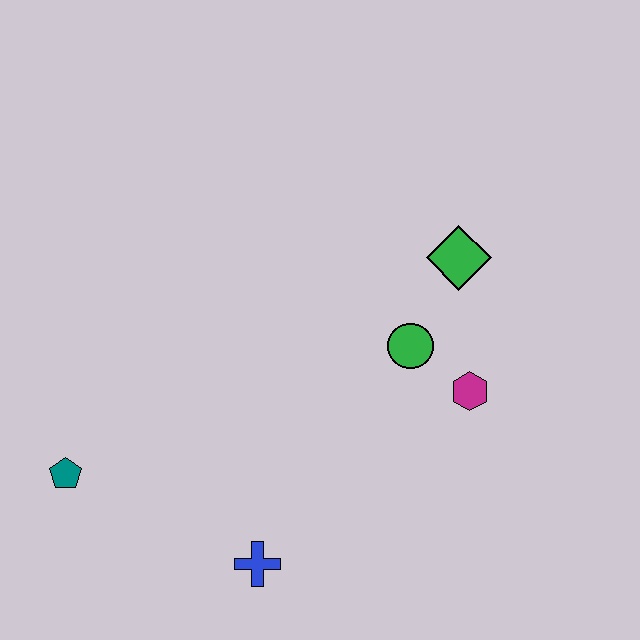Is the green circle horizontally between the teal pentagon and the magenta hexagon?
Yes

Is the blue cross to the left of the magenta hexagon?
Yes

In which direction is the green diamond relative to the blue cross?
The green diamond is above the blue cross.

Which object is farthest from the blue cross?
The green diamond is farthest from the blue cross.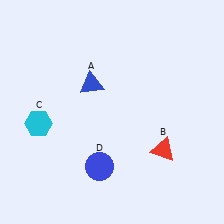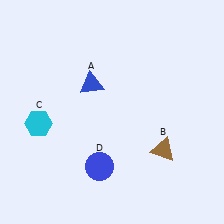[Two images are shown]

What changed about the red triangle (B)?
In Image 1, B is red. In Image 2, it changed to brown.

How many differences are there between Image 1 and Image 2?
There is 1 difference between the two images.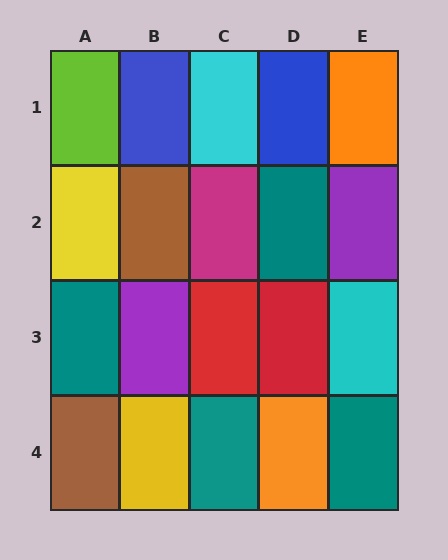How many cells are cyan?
2 cells are cyan.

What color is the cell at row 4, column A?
Brown.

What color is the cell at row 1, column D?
Blue.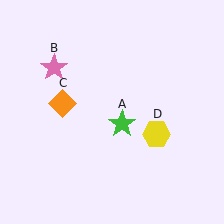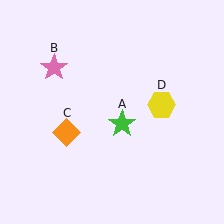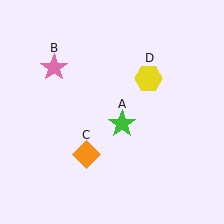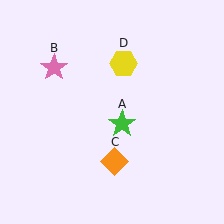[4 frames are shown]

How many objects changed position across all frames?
2 objects changed position: orange diamond (object C), yellow hexagon (object D).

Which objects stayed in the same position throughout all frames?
Green star (object A) and pink star (object B) remained stationary.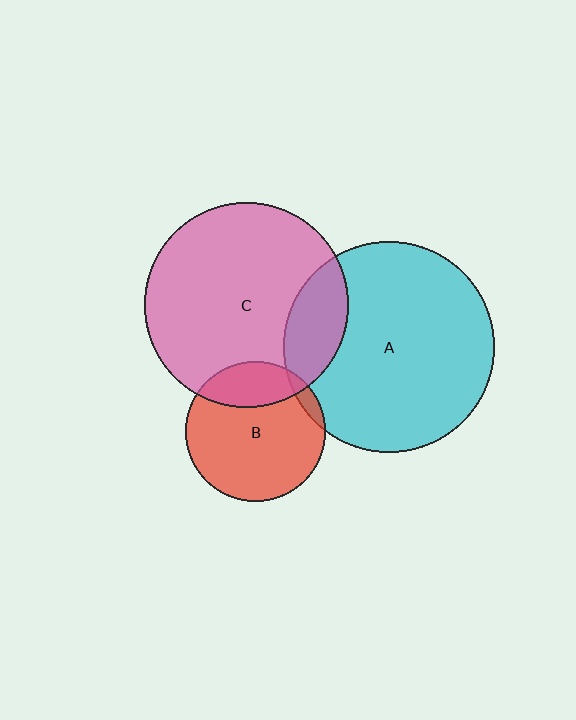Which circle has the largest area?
Circle A (cyan).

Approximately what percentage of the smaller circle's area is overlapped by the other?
Approximately 5%.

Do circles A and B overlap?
Yes.